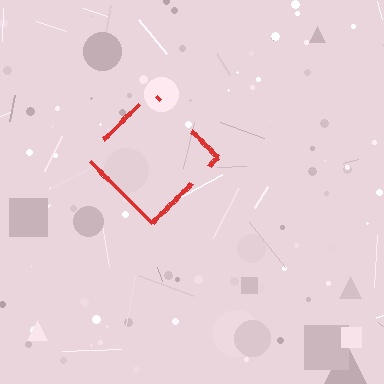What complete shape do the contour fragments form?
The contour fragments form a diamond.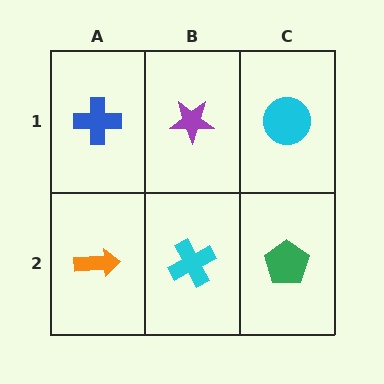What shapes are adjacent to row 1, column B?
A cyan cross (row 2, column B), a blue cross (row 1, column A), a cyan circle (row 1, column C).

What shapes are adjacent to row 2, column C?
A cyan circle (row 1, column C), a cyan cross (row 2, column B).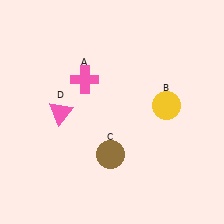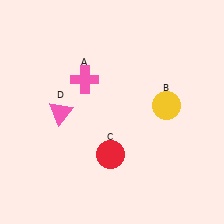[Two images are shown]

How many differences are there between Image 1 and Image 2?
There is 1 difference between the two images.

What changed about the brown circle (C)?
In Image 1, C is brown. In Image 2, it changed to red.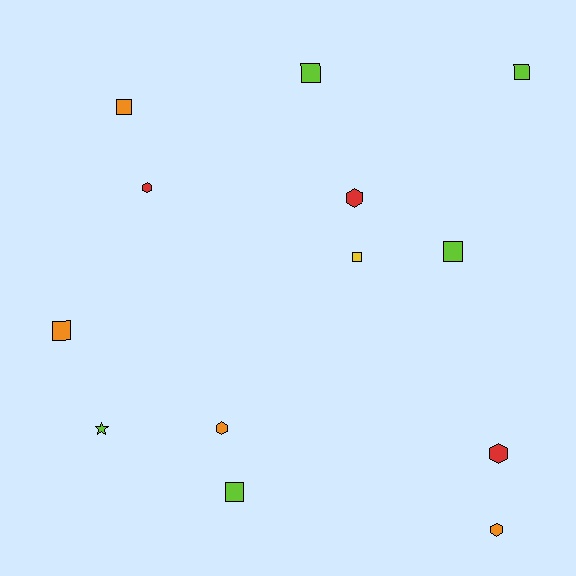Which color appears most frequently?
Lime, with 5 objects.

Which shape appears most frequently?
Square, with 7 objects.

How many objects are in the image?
There are 13 objects.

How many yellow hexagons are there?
There are no yellow hexagons.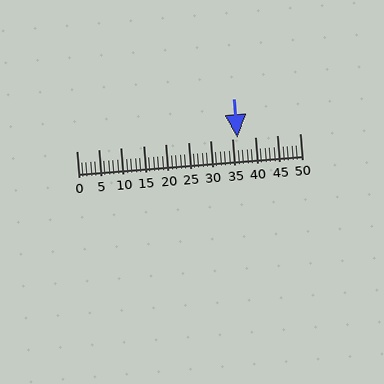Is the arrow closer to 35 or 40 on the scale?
The arrow is closer to 35.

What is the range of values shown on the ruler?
The ruler shows values from 0 to 50.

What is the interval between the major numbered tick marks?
The major tick marks are spaced 5 units apart.